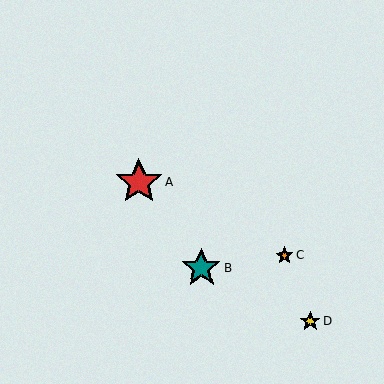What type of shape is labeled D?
Shape D is a yellow star.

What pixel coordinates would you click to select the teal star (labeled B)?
Click at (201, 268) to select the teal star B.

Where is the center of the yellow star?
The center of the yellow star is at (310, 322).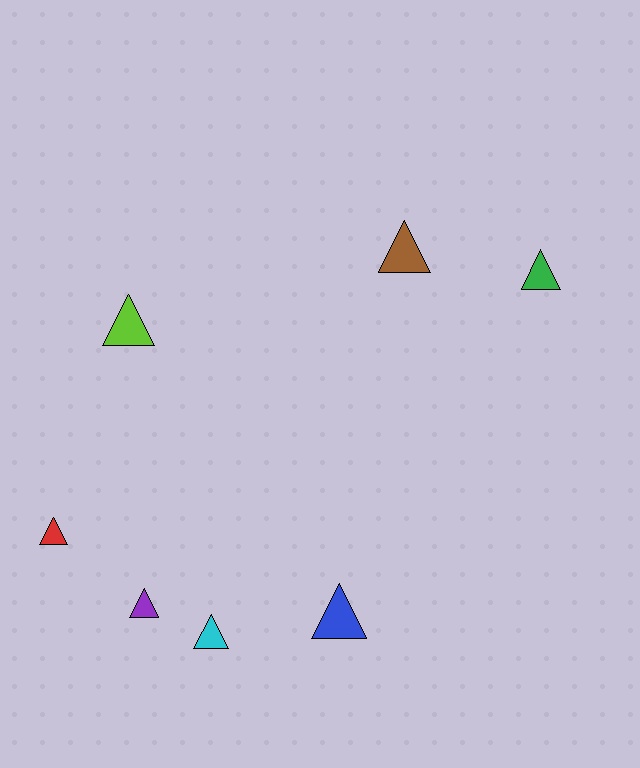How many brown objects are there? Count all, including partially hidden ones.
There is 1 brown object.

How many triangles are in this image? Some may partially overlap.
There are 7 triangles.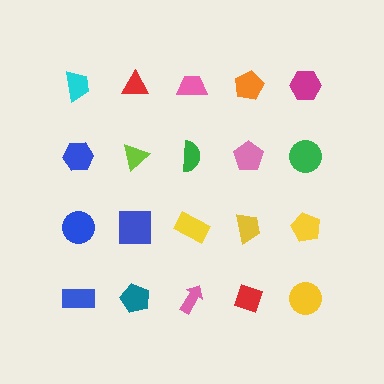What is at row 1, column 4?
An orange pentagon.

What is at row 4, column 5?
A yellow circle.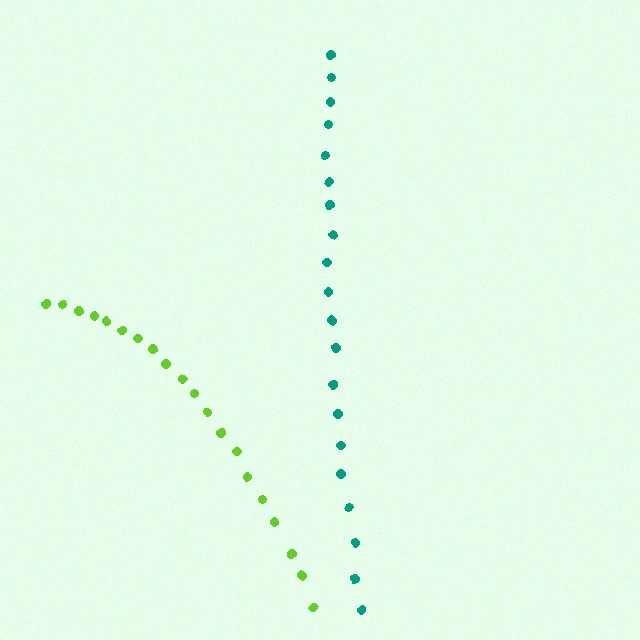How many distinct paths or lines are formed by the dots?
There are 2 distinct paths.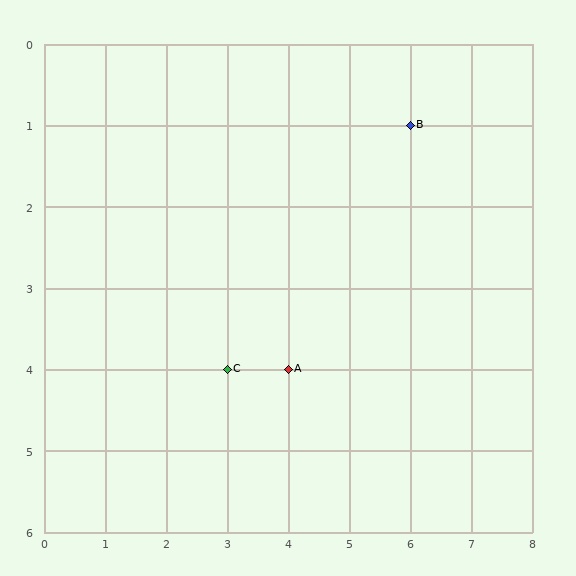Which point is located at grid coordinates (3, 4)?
Point C is at (3, 4).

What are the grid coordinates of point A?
Point A is at grid coordinates (4, 4).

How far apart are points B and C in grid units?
Points B and C are 3 columns and 3 rows apart (about 4.2 grid units diagonally).